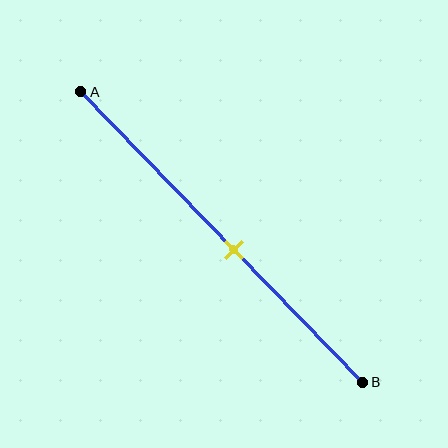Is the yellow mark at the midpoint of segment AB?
No, the mark is at about 55% from A, not at the 50% midpoint.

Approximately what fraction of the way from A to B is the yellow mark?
The yellow mark is approximately 55% of the way from A to B.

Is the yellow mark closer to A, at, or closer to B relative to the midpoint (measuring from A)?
The yellow mark is closer to point B than the midpoint of segment AB.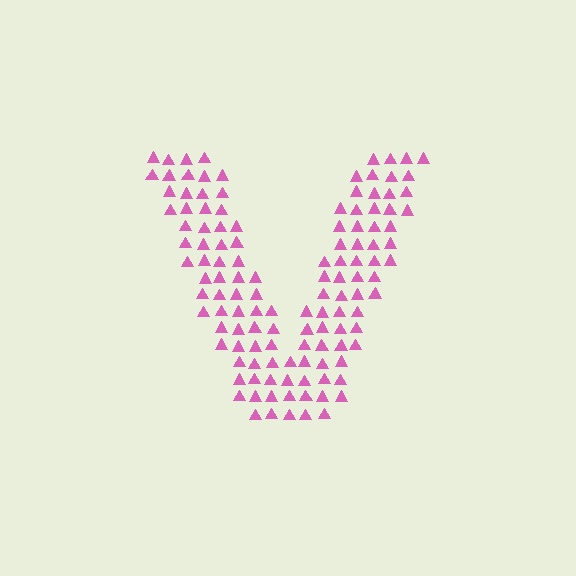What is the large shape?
The large shape is the letter V.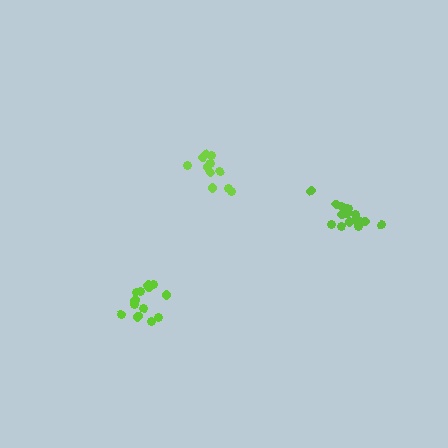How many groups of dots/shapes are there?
There are 3 groups.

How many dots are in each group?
Group 1: 11 dots, Group 2: 15 dots, Group 3: 15 dots (41 total).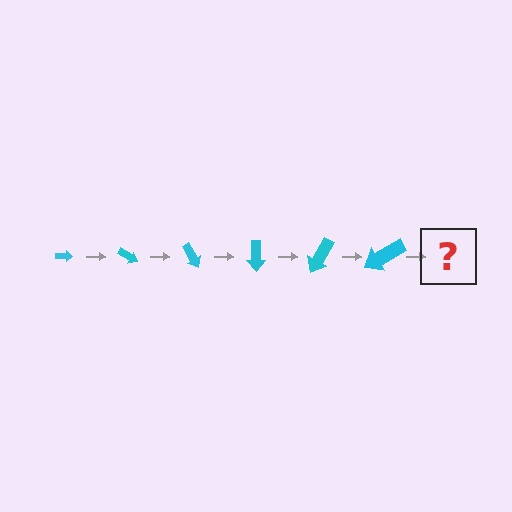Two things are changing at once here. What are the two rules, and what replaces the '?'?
The two rules are that the arrow grows larger each step and it rotates 30 degrees each step. The '?' should be an arrow, larger than the previous one and rotated 180 degrees from the start.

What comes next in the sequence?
The next element should be an arrow, larger than the previous one and rotated 180 degrees from the start.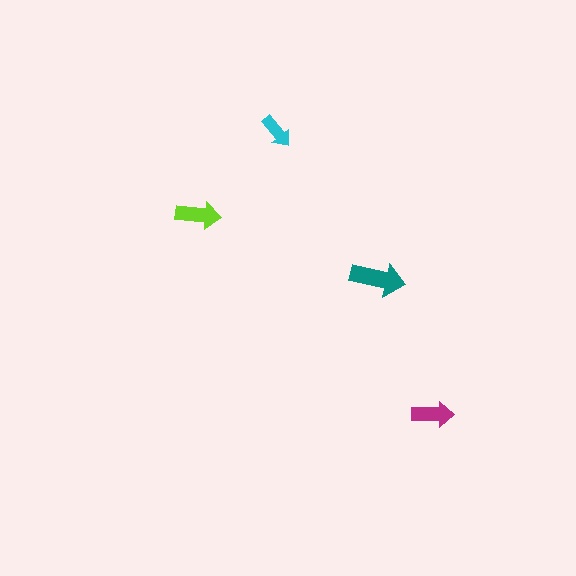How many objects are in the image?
There are 4 objects in the image.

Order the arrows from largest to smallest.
the teal one, the lime one, the magenta one, the cyan one.